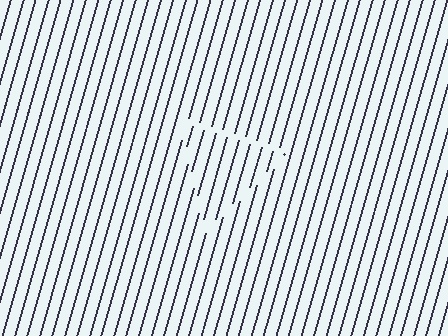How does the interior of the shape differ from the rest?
The interior of the shape contains the same grating, shifted by half a period — the contour is defined by the phase discontinuity where line-ends from the inner and outer gratings abut.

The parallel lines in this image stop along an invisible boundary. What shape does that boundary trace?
An illusory triangle. The interior of the shape contains the same grating, shifted by half a period — the contour is defined by the phase discontinuity where line-ends from the inner and outer gratings abut.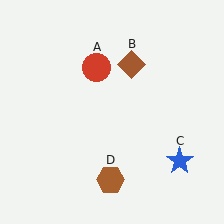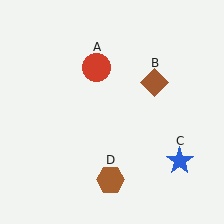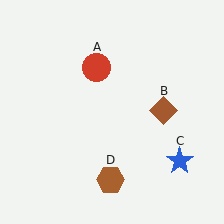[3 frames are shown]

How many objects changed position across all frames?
1 object changed position: brown diamond (object B).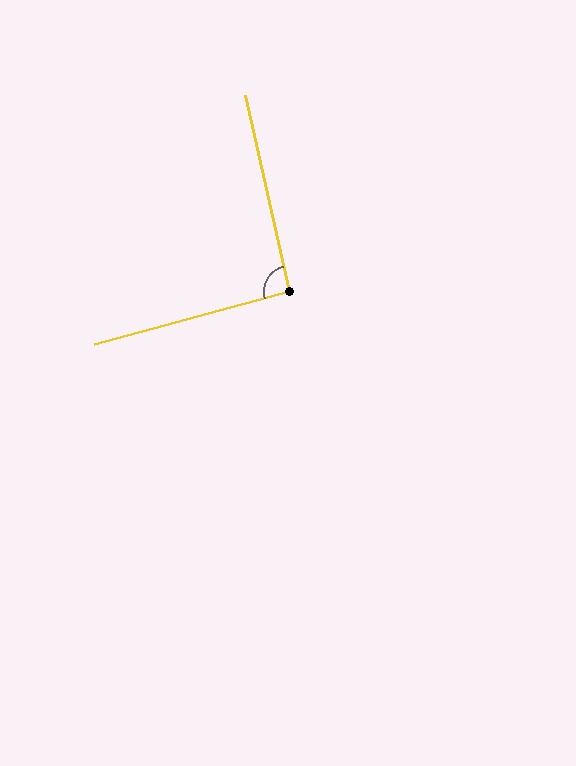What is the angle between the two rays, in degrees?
Approximately 92 degrees.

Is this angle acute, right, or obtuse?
It is approximately a right angle.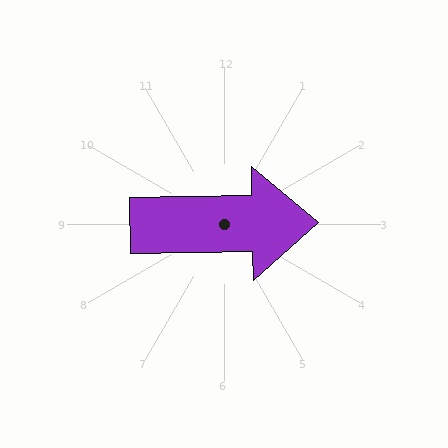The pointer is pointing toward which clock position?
Roughly 3 o'clock.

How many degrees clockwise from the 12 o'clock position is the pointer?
Approximately 89 degrees.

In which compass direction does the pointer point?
East.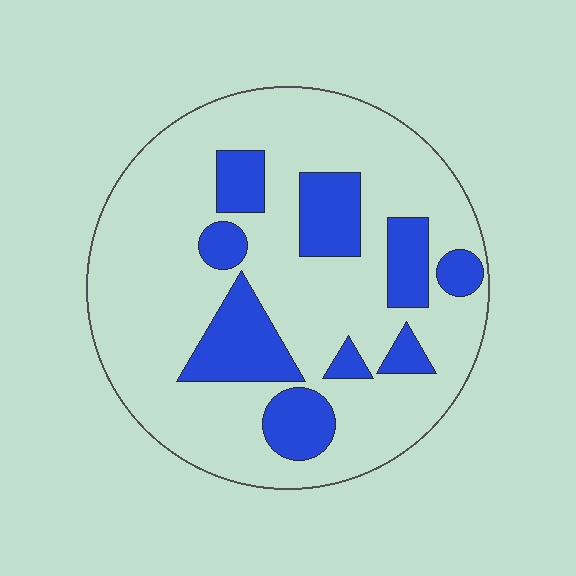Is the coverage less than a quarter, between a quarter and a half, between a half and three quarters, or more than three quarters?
Less than a quarter.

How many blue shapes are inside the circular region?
9.